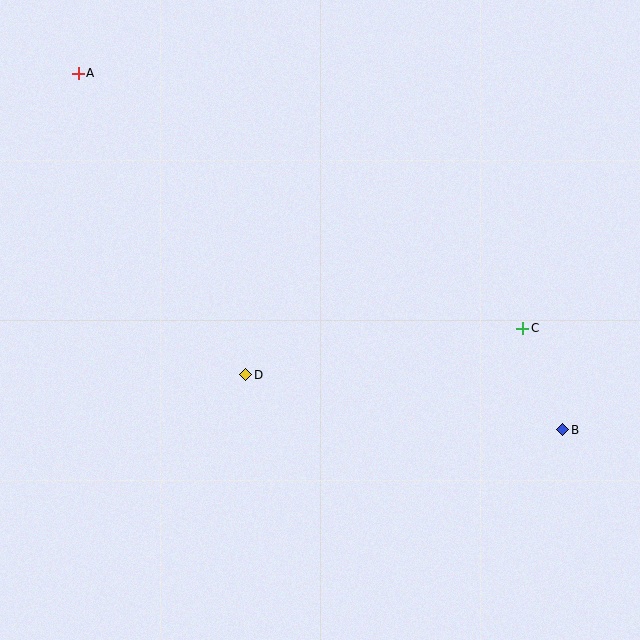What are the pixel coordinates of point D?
Point D is at (246, 375).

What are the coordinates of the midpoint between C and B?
The midpoint between C and B is at (543, 379).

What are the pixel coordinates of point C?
Point C is at (523, 328).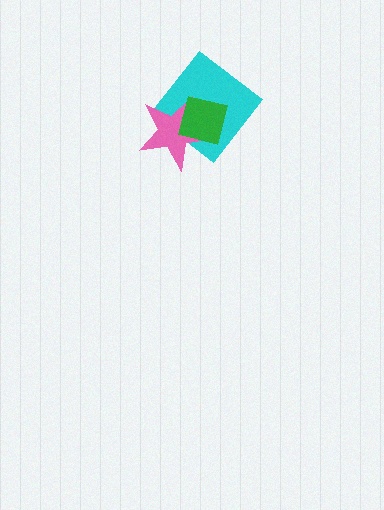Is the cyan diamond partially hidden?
Yes, it is partially covered by another shape.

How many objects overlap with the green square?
2 objects overlap with the green square.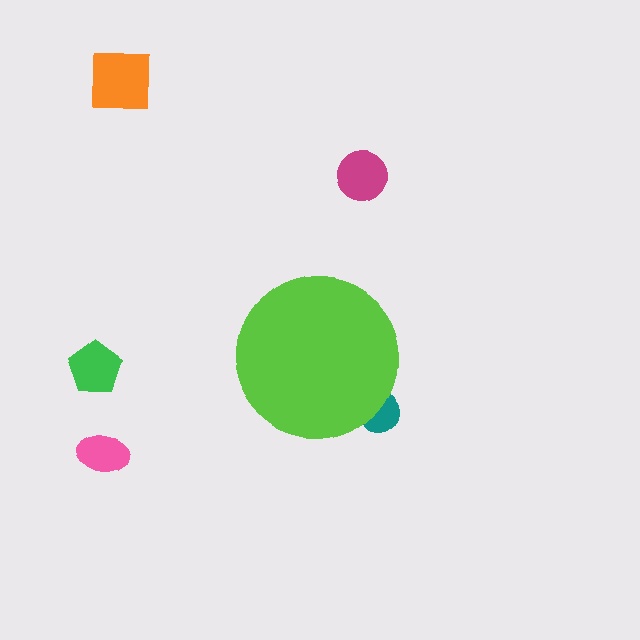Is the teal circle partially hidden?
Yes, the teal circle is partially hidden behind the lime circle.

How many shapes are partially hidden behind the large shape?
1 shape is partially hidden.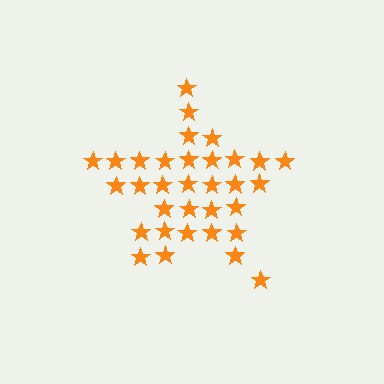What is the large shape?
The large shape is a star.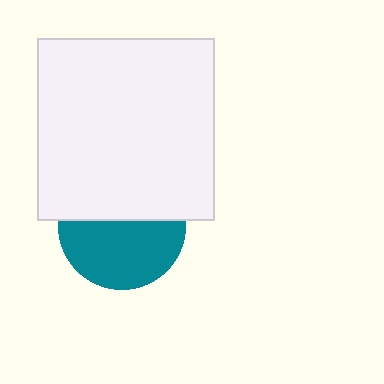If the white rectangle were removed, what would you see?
You would see the complete teal circle.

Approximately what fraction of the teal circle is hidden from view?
Roughly 46% of the teal circle is hidden behind the white rectangle.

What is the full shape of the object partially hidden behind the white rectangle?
The partially hidden object is a teal circle.